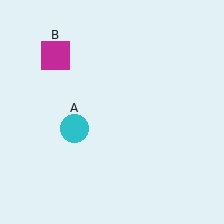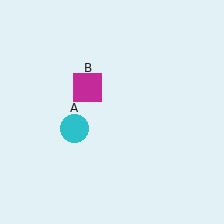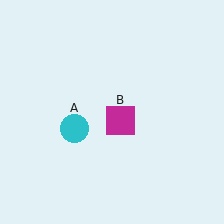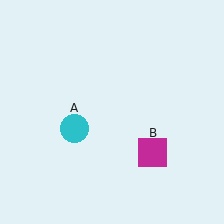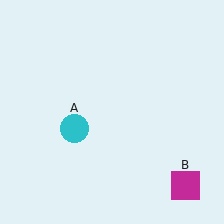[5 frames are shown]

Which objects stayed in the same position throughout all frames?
Cyan circle (object A) remained stationary.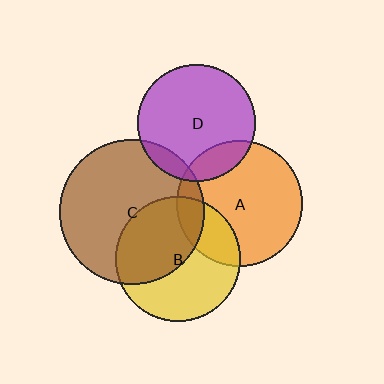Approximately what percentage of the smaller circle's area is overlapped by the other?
Approximately 10%.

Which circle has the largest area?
Circle C (brown).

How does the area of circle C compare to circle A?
Approximately 1.3 times.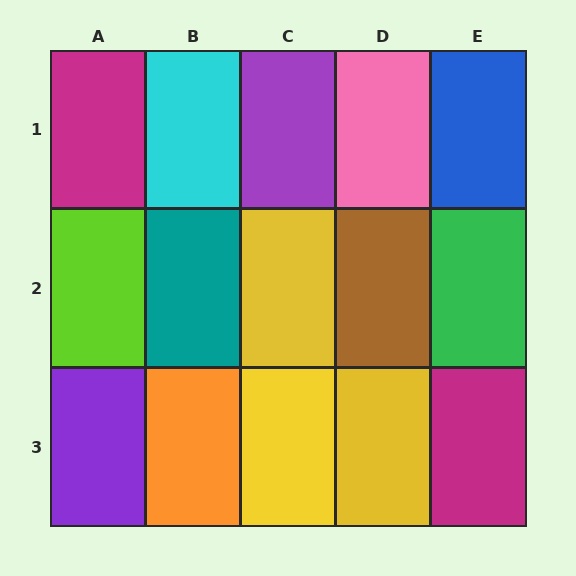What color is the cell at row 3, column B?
Orange.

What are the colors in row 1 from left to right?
Magenta, cyan, purple, pink, blue.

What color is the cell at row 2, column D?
Brown.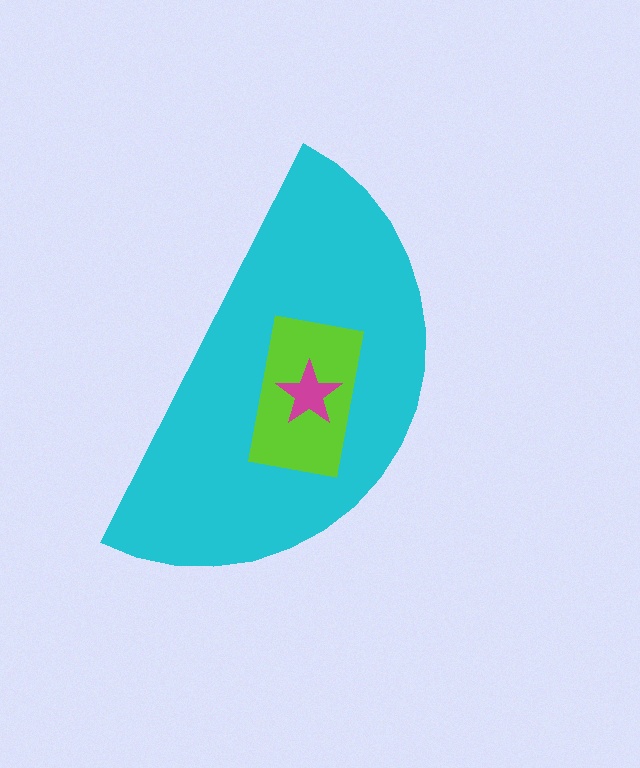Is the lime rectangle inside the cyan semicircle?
Yes.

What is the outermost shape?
The cyan semicircle.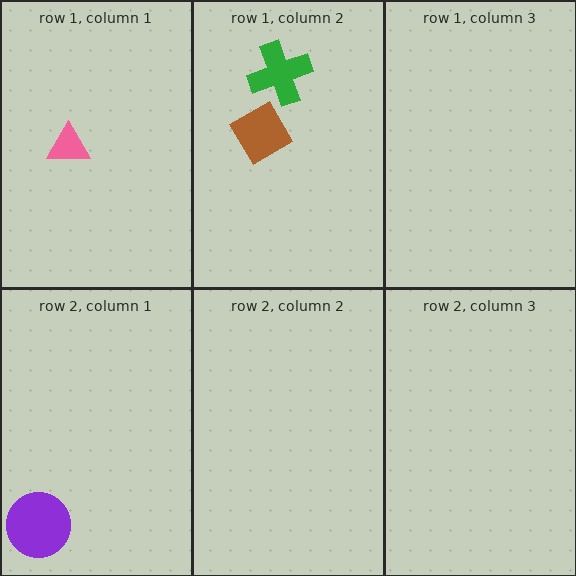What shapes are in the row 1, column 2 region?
The green cross, the brown diamond.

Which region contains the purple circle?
The row 2, column 1 region.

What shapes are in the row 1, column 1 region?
The pink triangle.